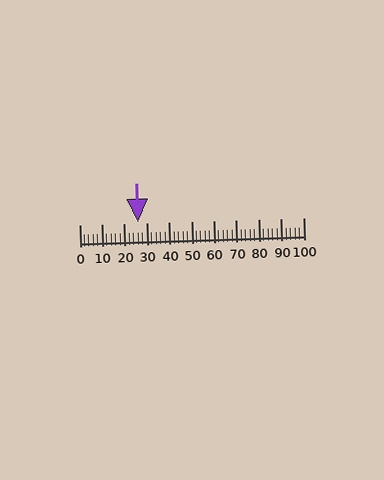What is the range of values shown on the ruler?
The ruler shows values from 0 to 100.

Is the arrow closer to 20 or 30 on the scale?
The arrow is closer to 30.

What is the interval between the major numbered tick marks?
The major tick marks are spaced 10 units apart.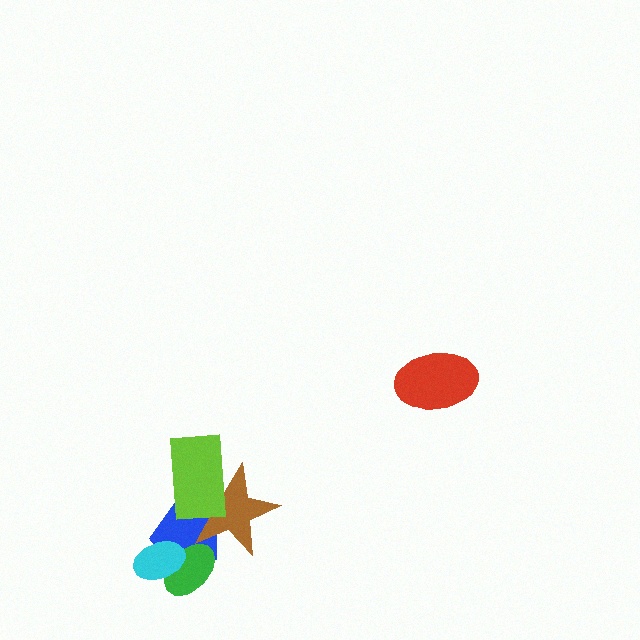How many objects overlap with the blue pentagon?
4 objects overlap with the blue pentagon.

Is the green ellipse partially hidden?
Yes, it is partially covered by another shape.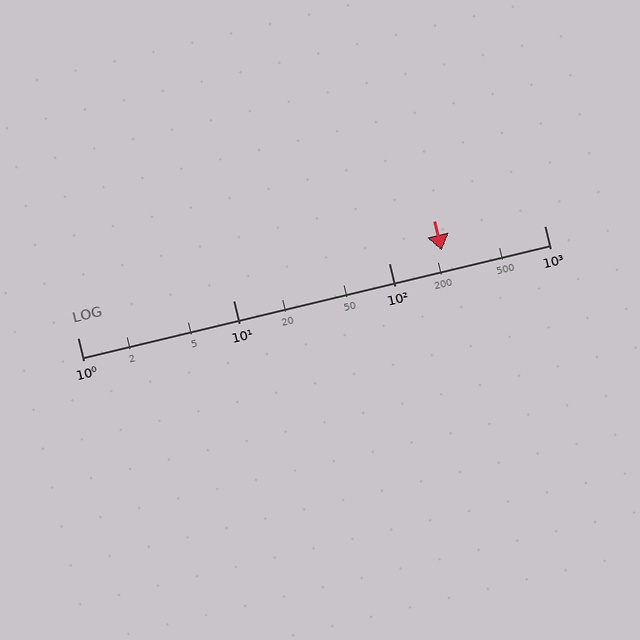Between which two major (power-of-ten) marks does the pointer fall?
The pointer is between 100 and 1000.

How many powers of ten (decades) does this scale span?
The scale spans 3 decades, from 1 to 1000.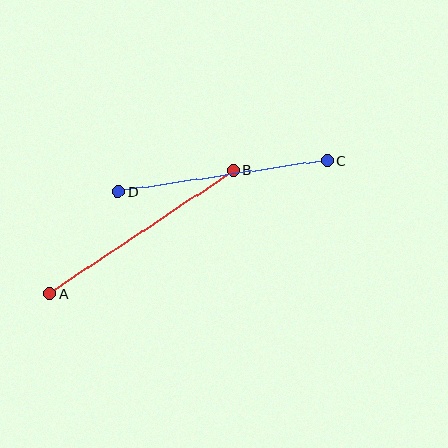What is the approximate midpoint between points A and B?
The midpoint is at approximately (141, 232) pixels.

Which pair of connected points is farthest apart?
Points A and B are farthest apart.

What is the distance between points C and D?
The distance is approximately 211 pixels.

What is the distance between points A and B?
The distance is approximately 221 pixels.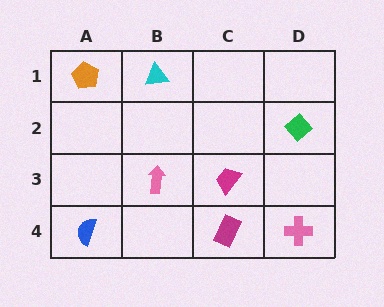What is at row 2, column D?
A green diamond.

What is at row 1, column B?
A cyan triangle.